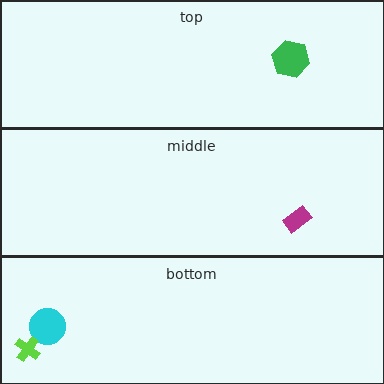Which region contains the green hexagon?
The top region.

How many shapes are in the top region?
1.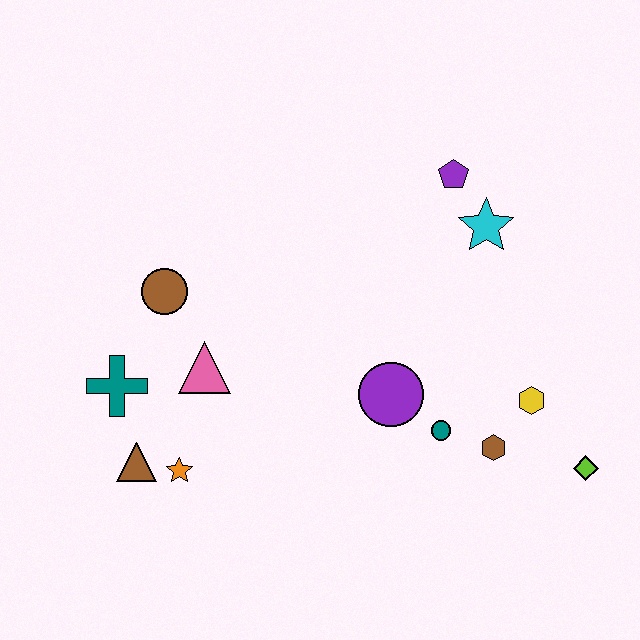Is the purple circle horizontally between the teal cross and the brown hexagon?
Yes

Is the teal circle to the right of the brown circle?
Yes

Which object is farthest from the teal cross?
The lime diamond is farthest from the teal cross.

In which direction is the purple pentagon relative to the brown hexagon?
The purple pentagon is above the brown hexagon.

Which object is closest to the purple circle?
The teal circle is closest to the purple circle.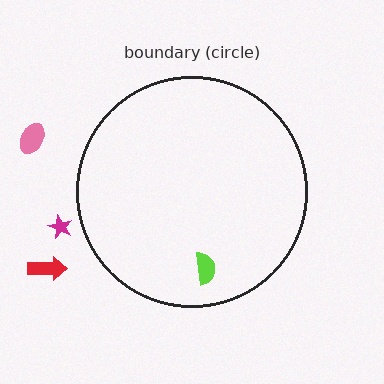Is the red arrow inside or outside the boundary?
Outside.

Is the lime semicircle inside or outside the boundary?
Inside.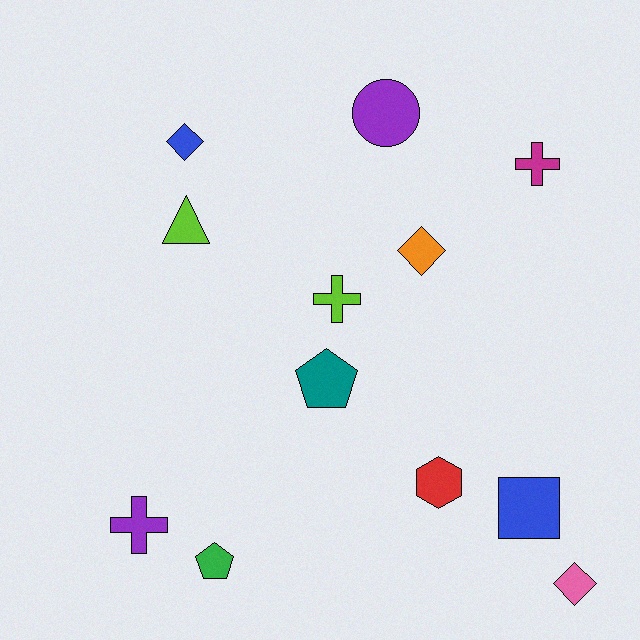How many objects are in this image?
There are 12 objects.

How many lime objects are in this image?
There are 2 lime objects.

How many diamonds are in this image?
There are 3 diamonds.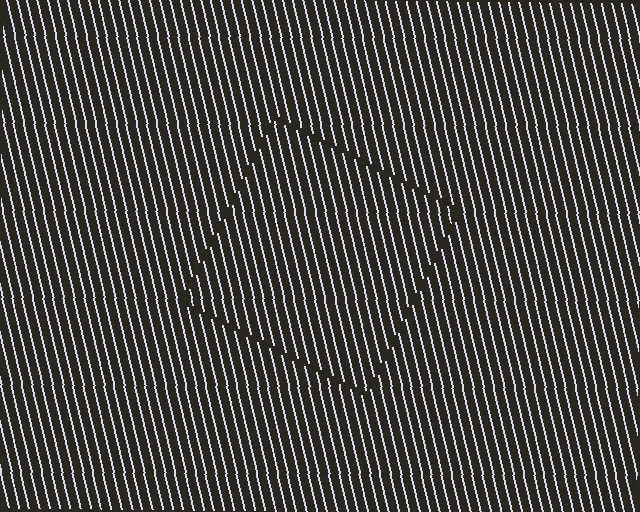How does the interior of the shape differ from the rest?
The interior of the shape contains the same grating, shifted by half a period — the contour is defined by the phase discontinuity where line-ends from the inner and outer gratings abut.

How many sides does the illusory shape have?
4 sides — the line-ends trace a square.